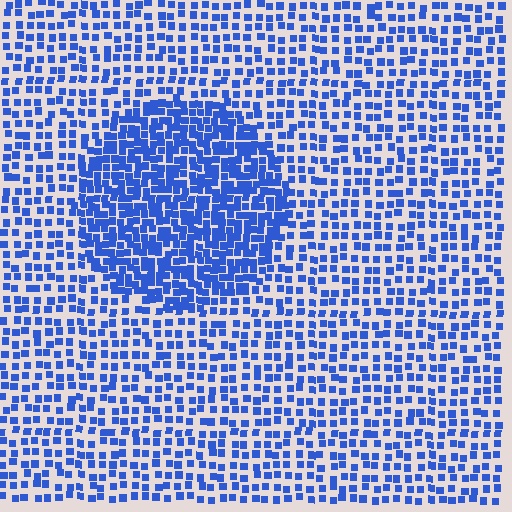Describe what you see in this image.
The image contains small blue elements arranged at two different densities. A circle-shaped region is visible where the elements are more densely packed than the surrounding area.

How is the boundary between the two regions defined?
The boundary is defined by a change in element density (approximately 2.0x ratio). All elements are the same color, size, and shape.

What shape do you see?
I see a circle.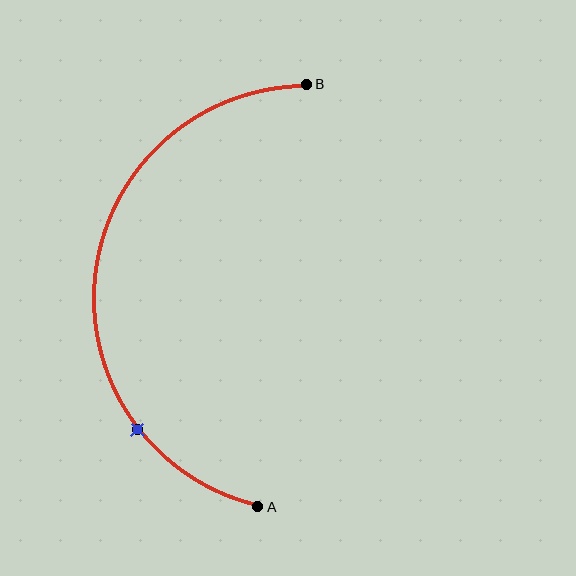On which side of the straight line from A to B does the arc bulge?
The arc bulges to the left of the straight line connecting A and B.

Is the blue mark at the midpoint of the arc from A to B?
No. The blue mark lies on the arc but is closer to endpoint A. The arc midpoint would be at the point on the curve equidistant along the arc from both A and B.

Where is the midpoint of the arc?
The arc midpoint is the point on the curve farthest from the straight line joining A and B. It sits to the left of that line.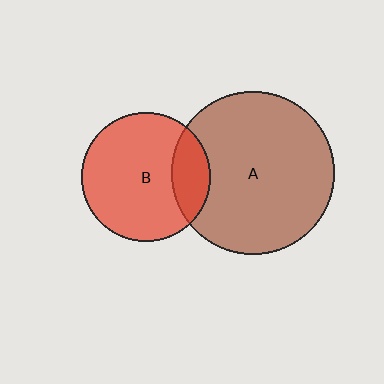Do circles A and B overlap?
Yes.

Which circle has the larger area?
Circle A (brown).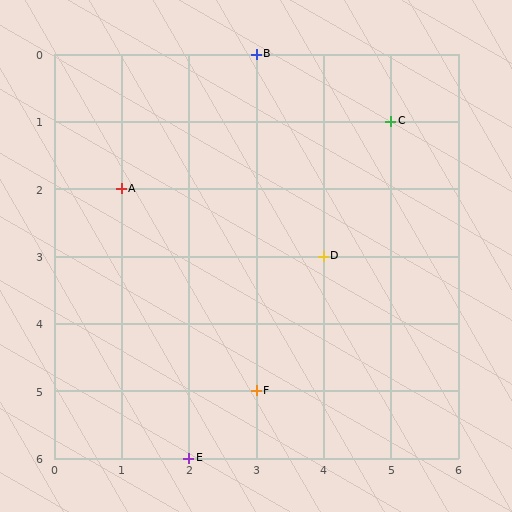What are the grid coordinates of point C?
Point C is at grid coordinates (5, 1).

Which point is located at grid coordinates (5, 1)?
Point C is at (5, 1).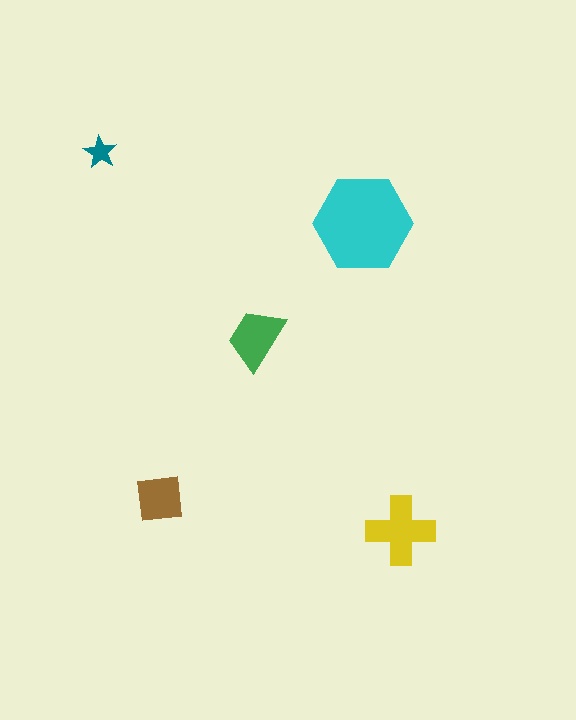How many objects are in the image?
There are 5 objects in the image.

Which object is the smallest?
The teal star.